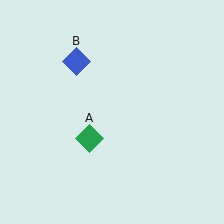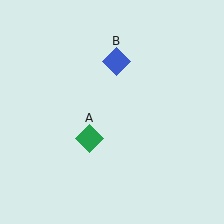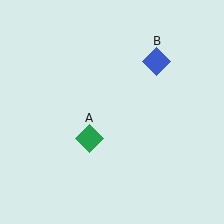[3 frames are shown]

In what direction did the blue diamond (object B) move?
The blue diamond (object B) moved right.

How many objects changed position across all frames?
1 object changed position: blue diamond (object B).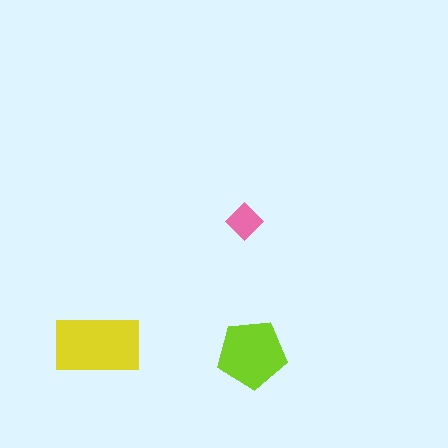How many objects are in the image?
There are 3 objects in the image.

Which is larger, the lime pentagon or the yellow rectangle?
The yellow rectangle.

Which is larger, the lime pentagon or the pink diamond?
The lime pentagon.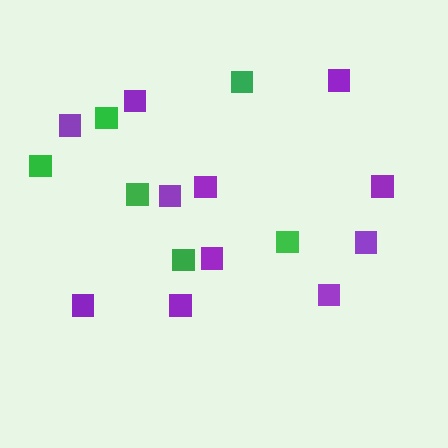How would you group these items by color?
There are 2 groups: one group of purple squares (11) and one group of green squares (6).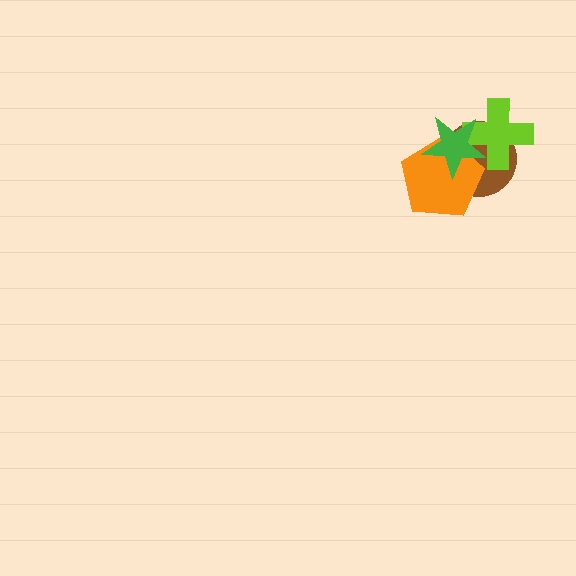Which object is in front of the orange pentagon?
The green star is in front of the orange pentagon.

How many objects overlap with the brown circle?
3 objects overlap with the brown circle.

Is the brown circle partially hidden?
Yes, it is partially covered by another shape.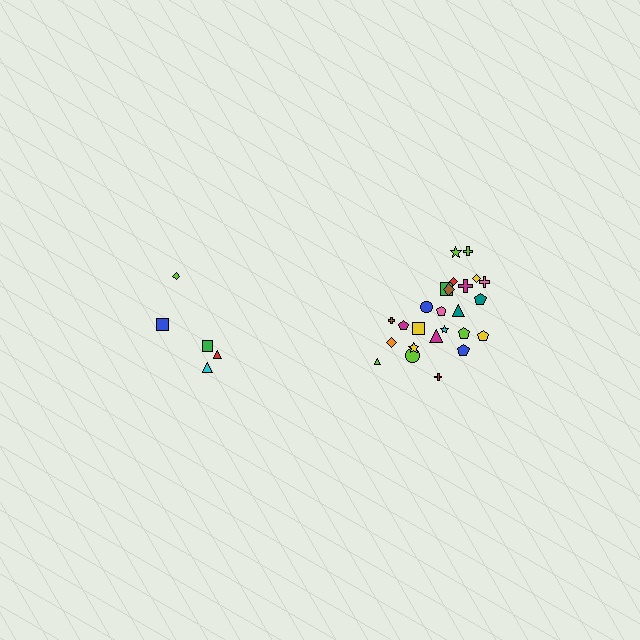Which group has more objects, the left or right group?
The right group.